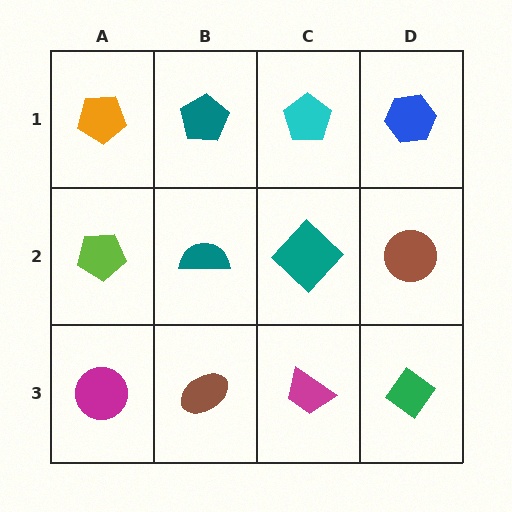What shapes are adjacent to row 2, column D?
A blue hexagon (row 1, column D), a green diamond (row 3, column D), a teal diamond (row 2, column C).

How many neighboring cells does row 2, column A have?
3.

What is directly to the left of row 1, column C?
A teal pentagon.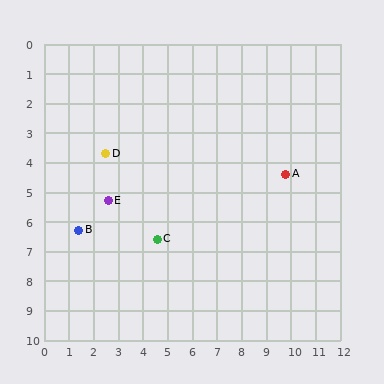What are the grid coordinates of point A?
Point A is at approximately (9.8, 4.4).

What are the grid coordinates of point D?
Point D is at approximately (2.5, 3.7).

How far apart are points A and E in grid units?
Points A and E are about 7.3 grid units apart.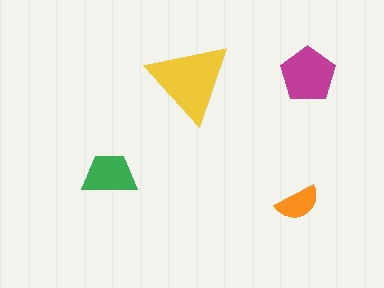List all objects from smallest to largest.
The orange semicircle, the green trapezoid, the magenta pentagon, the yellow triangle.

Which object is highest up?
The magenta pentagon is topmost.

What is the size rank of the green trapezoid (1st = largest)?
3rd.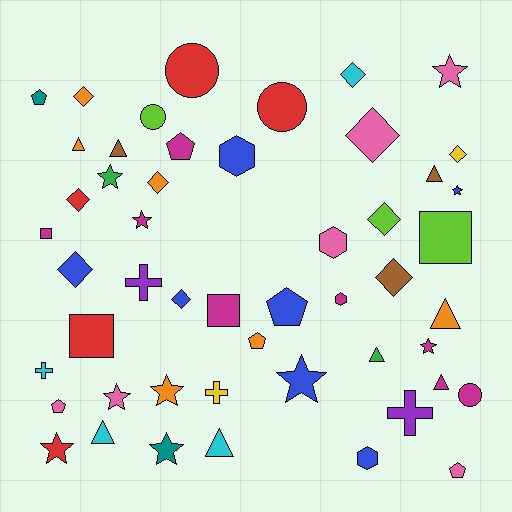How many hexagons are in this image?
There are 4 hexagons.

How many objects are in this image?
There are 50 objects.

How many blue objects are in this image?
There are 7 blue objects.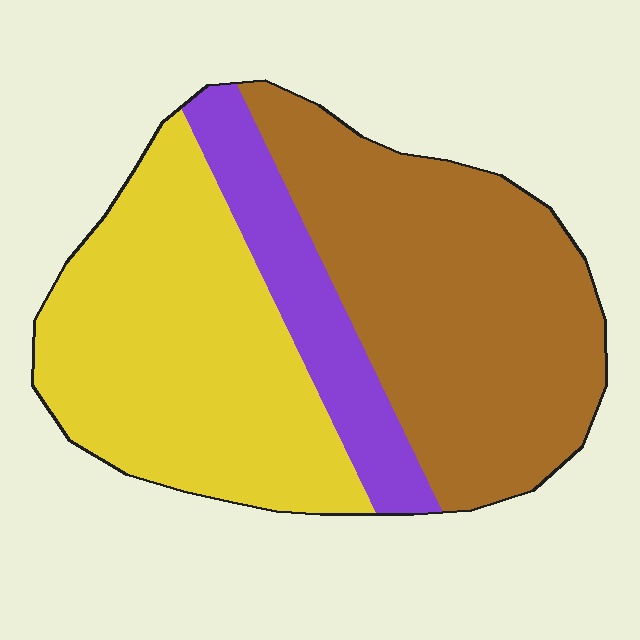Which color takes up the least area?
Purple, at roughly 15%.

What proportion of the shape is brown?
Brown covers about 45% of the shape.